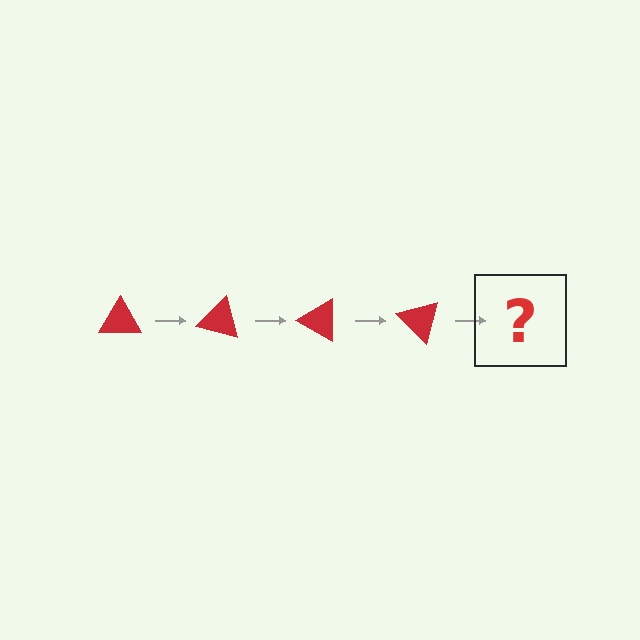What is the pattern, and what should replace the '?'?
The pattern is that the triangle rotates 15 degrees each step. The '?' should be a red triangle rotated 60 degrees.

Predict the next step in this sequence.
The next step is a red triangle rotated 60 degrees.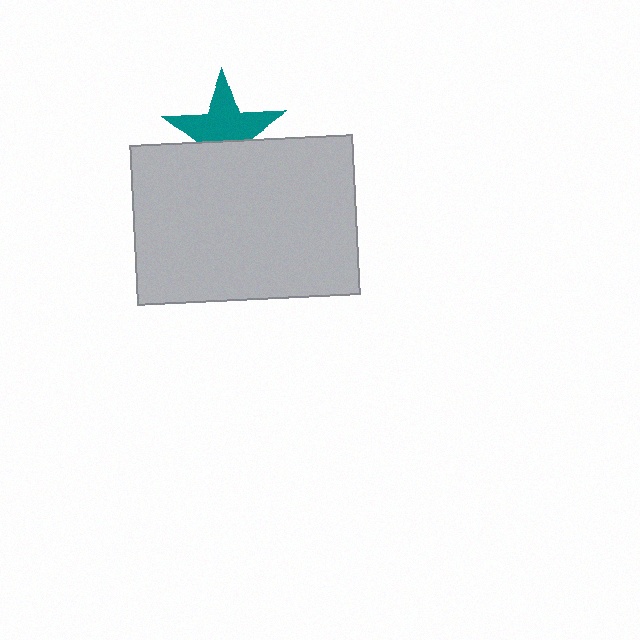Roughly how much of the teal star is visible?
About half of it is visible (roughly 61%).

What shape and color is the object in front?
The object in front is a light gray rectangle.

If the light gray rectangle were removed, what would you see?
You would see the complete teal star.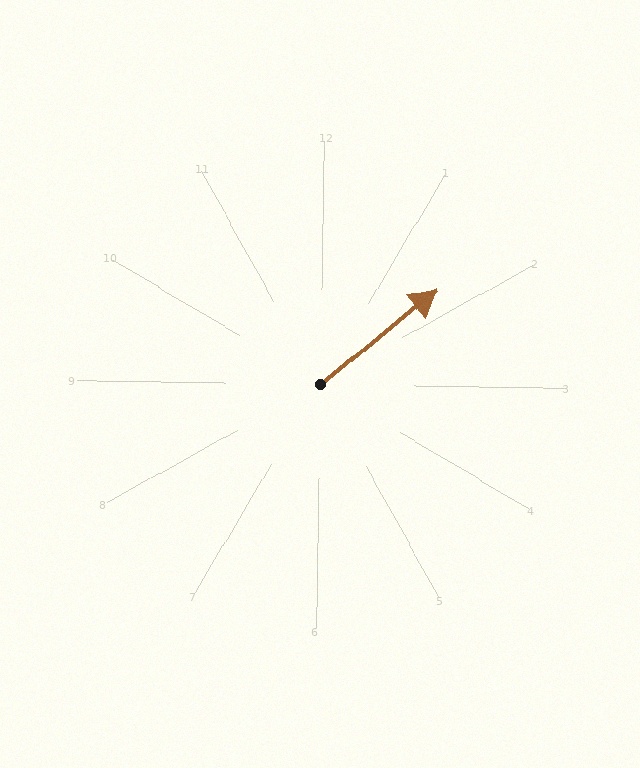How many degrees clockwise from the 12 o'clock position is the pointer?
Approximately 50 degrees.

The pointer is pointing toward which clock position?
Roughly 2 o'clock.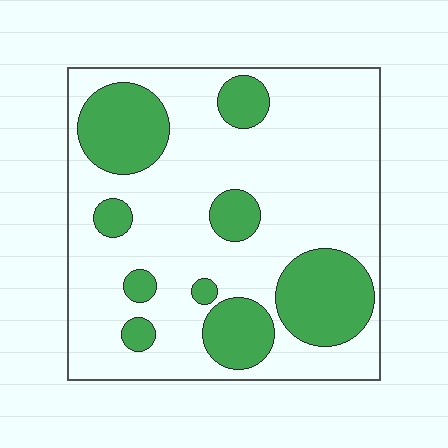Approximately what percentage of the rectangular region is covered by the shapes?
Approximately 25%.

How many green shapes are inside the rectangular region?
9.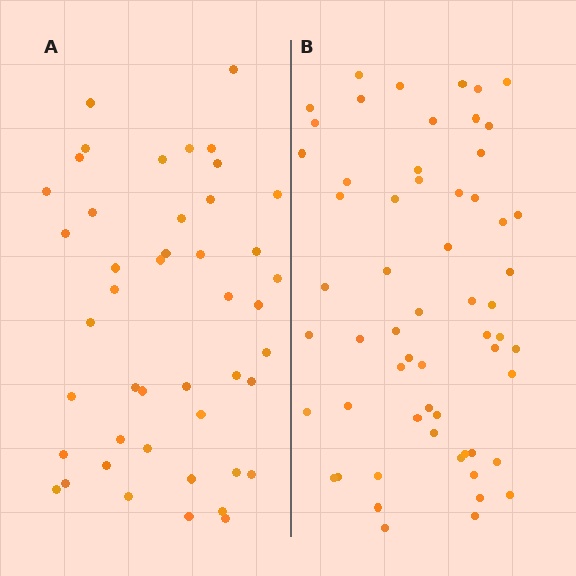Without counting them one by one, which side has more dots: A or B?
Region B (the right region) has more dots.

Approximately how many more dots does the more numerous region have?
Region B has approximately 15 more dots than region A.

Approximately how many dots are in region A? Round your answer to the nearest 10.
About 40 dots. (The exact count is 45, which rounds to 40.)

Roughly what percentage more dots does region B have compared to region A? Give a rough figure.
About 30% more.